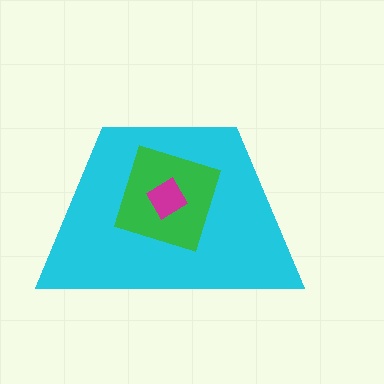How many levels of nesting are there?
3.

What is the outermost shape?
The cyan trapezoid.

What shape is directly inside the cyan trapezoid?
The green diamond.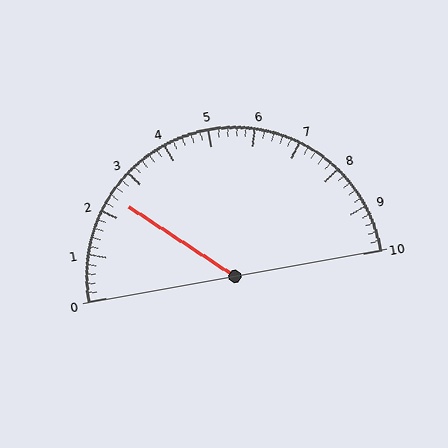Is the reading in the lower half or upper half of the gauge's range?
The reading is in the lower half of the range (0 to 10).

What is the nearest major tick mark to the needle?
The nearest major tick mark is 2.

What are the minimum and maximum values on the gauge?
The gauge ranges from 0 to 10.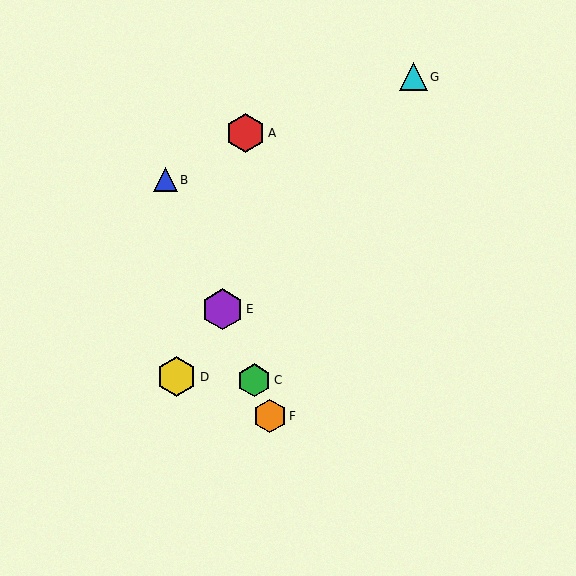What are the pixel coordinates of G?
Object G is at (414, 77).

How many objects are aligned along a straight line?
4 objects (B, C, E, F) are aligned along a straight line.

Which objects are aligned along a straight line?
Objects B, C, E, F are aligned along a straight line.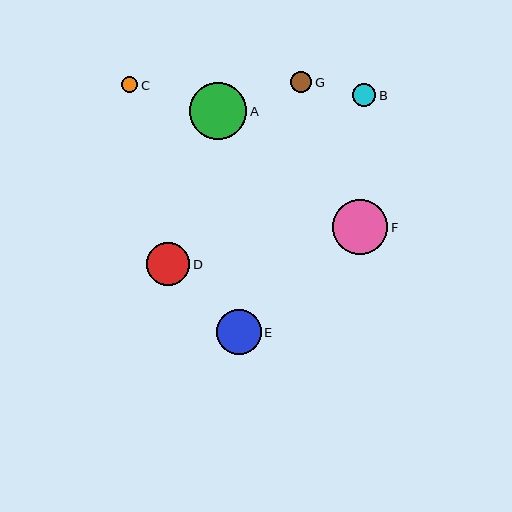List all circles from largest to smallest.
From largest to smallest: A, F, E, D, B, G, C.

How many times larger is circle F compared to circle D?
Circle F is approximately 1.3 times the size of circle D.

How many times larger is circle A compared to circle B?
Circle A is approximately 2.5 times the size of circle B.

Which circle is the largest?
Circle A is the largest with a size of approximately 57 pixels.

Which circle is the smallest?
Circle C is the smallest with a size of approximately 16 pixels.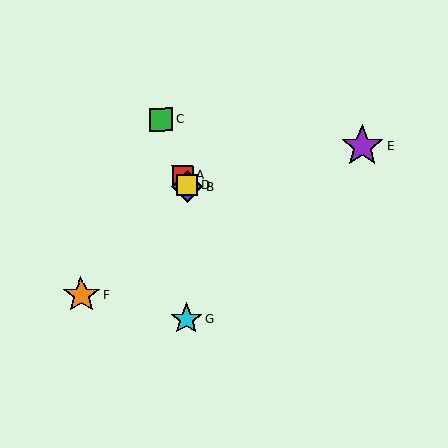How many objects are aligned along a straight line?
4 objects (A, B, C, D) are aligned along a straight line.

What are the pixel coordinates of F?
Object F is at (81, 295).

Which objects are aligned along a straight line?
Objects A, B, C, D are aligned along a straight line.